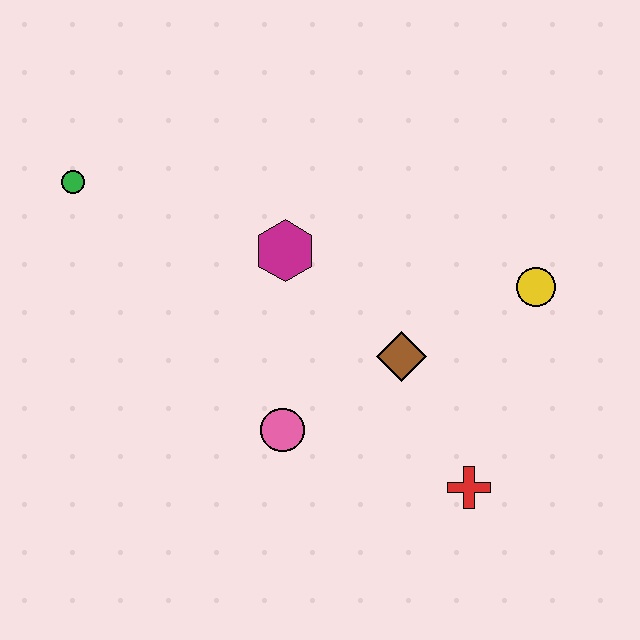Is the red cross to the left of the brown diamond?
No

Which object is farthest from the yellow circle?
The green circle is farthest from the yellow circle.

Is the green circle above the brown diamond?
Yes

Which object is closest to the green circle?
The magenta hexagon is closest to the green circle.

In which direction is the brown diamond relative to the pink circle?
The brown diamond is to the right of the pink circle.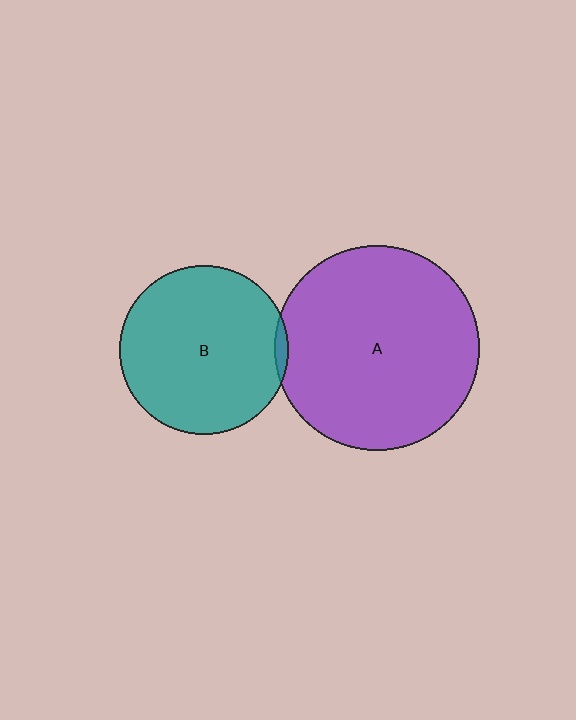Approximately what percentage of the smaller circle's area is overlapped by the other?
Approximately 5%.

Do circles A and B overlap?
Yes.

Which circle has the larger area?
Circle A (purple).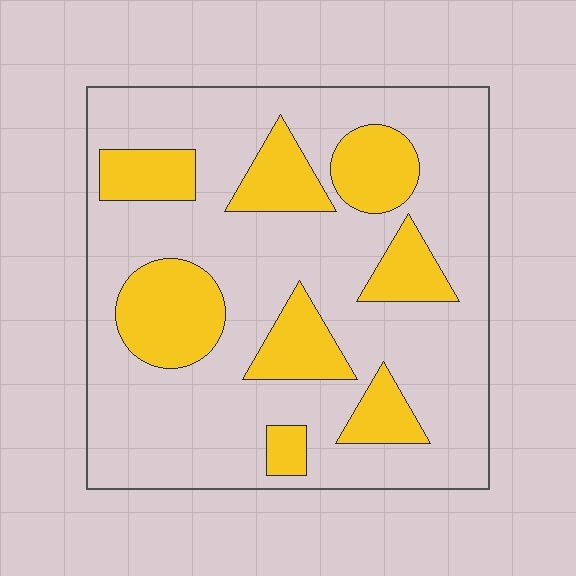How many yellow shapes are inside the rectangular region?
8.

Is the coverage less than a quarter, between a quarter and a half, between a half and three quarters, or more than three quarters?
Between a quarter and a half.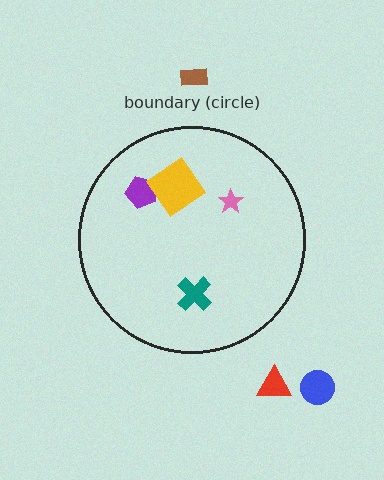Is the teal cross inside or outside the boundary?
Inside.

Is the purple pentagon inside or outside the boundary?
Inside.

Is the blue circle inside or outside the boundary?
Outside.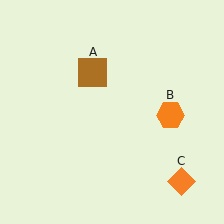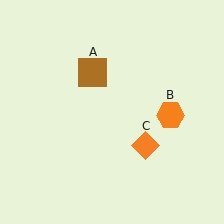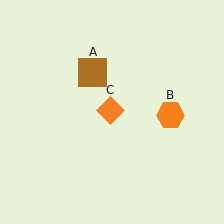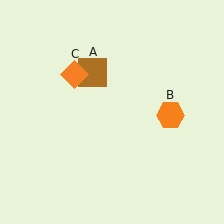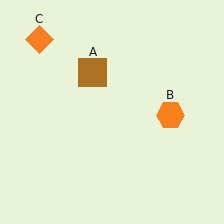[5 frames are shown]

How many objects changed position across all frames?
1 object changed position: orange diamond (object C).